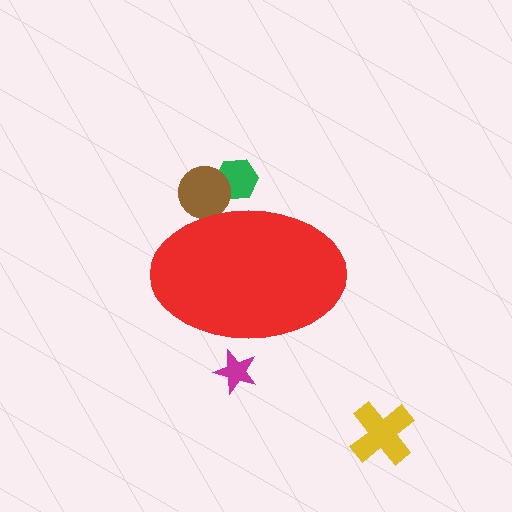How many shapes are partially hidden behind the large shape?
3 shapes are partially hidden.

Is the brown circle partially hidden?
Yes, the brown circle is partially hidden behind the red ellipse.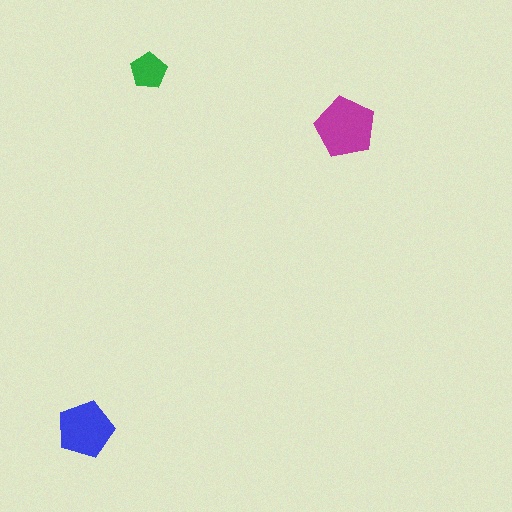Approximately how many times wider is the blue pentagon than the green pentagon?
About 1.5 times wider.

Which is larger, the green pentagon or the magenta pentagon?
The magenta one.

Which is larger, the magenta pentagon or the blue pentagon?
The magenta one.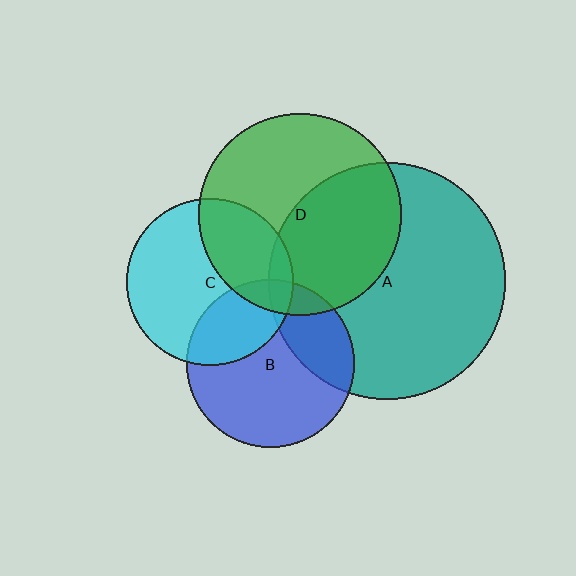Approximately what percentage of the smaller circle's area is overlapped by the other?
Approximately 5%.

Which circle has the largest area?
Circle A (teal).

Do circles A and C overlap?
Yes.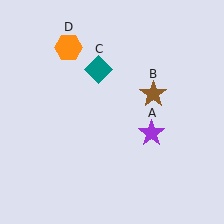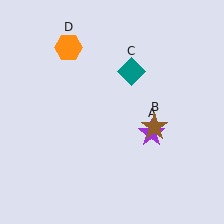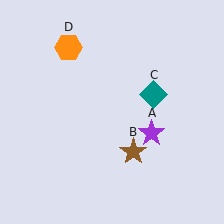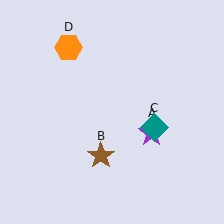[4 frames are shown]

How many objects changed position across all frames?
2 objects changed position: brown star (object B), teal diamond (object C).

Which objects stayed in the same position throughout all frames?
Purple star (object A) and orange hexagon (object D) remained stationary.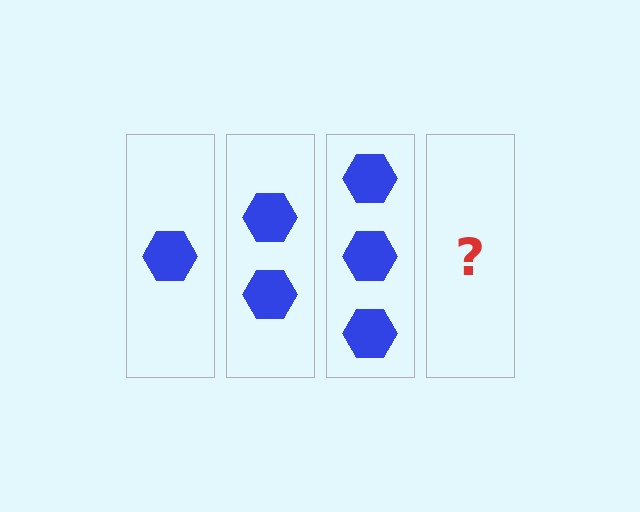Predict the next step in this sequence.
The next step is 4 hexagons.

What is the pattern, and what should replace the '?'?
The pattern is that each step adds one more hexagon. The '?' should be 4 hexagons.